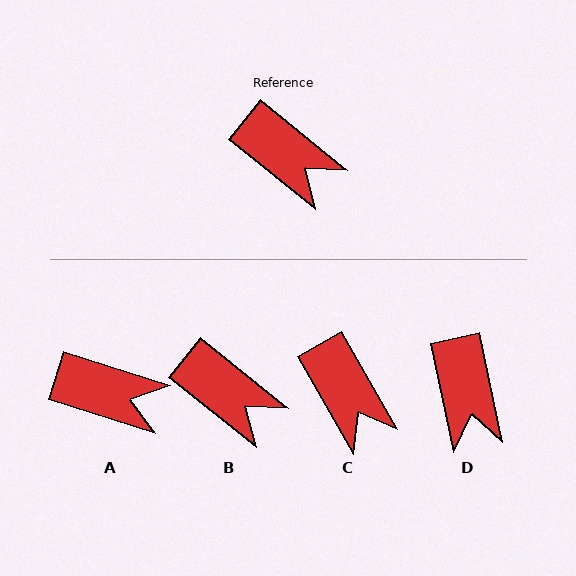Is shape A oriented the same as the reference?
No, it is off by about 21 degrees.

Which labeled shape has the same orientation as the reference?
B.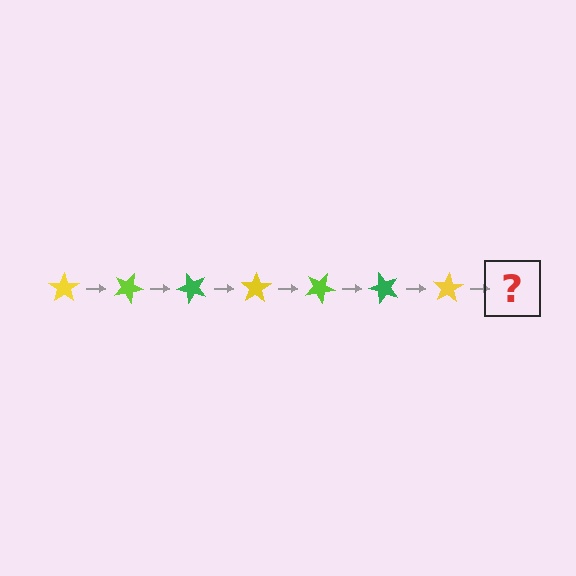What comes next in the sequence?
The next element should be a lime star, rotated 175 degrees from the start.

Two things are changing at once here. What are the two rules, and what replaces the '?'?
The two rules are that it rotates 25 degrees each step and the color cycles through yellow, lime, and green. The '?' should be a lime star, rotated 175 degrees from the start.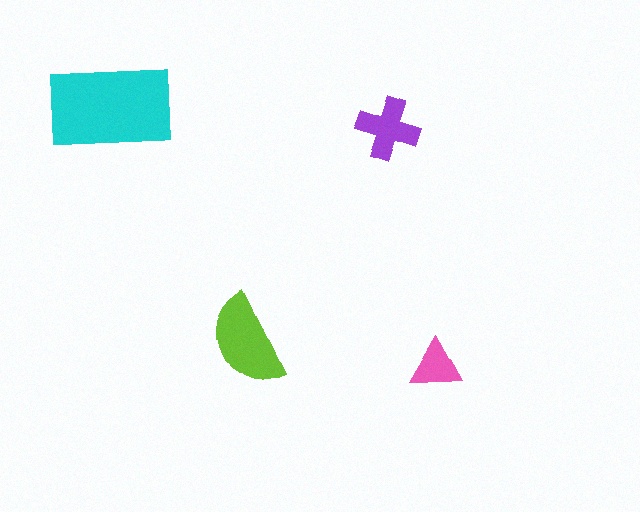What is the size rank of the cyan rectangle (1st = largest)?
1st.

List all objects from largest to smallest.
The cyan rectangle, the lime semicircle, the purple cross, the pink triangle.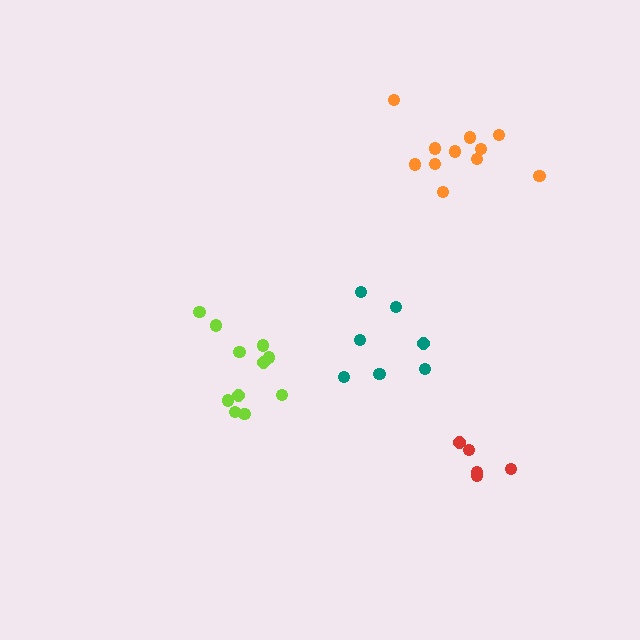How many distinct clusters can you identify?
There are 4 distinct clusters.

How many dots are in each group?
Group 1: 7 dots, Group 2: 11 dots, Group 3: 5 dots, Group 4: 11 dots (34 total).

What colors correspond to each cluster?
The clusters are colored: teal, lime, red, orange.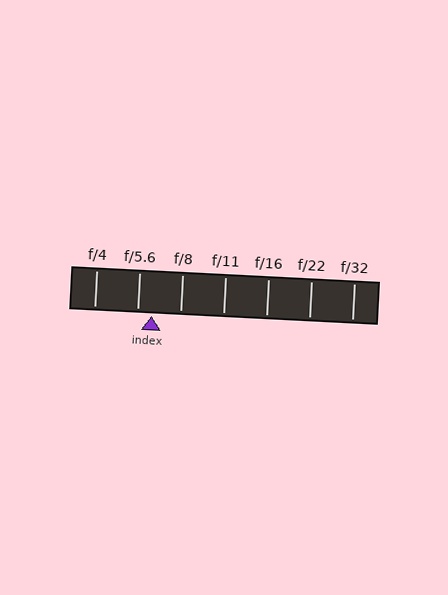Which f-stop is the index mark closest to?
The index mark is closest to f/5.6.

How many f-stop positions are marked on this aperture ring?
There are 7 f-stop positions marked.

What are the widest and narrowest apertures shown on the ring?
The widest aperture shown is f/4 and the narrowest is f/32.